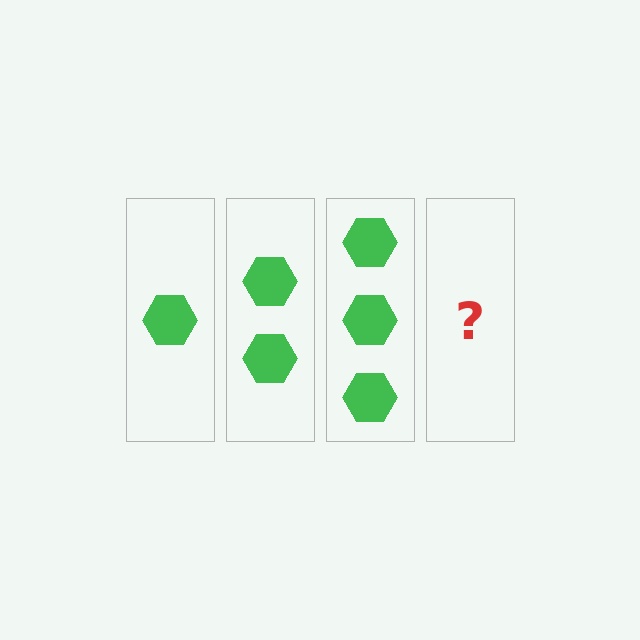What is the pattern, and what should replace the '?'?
The pattern is that each step adds one more hexagon. The '?' should be 4 hexagons.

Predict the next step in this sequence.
The next step is 4 hexagons.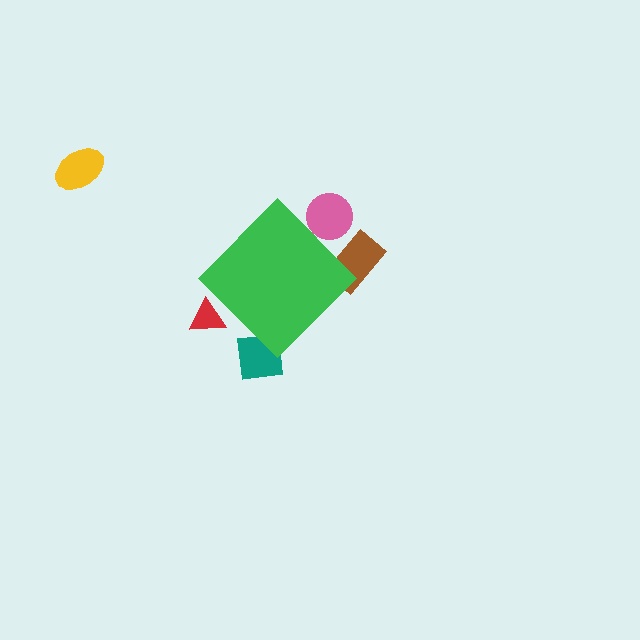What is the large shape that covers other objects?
A green diamond.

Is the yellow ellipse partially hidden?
No, the yellow ellipse is fully visible.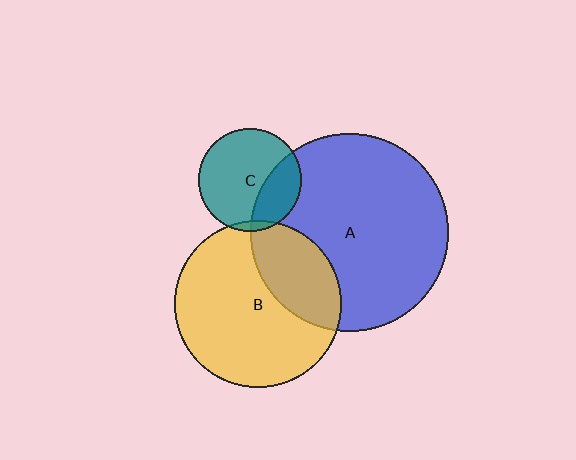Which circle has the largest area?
Circle A (blue).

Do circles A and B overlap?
Yes.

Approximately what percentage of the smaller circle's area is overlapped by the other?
Approximately 30%.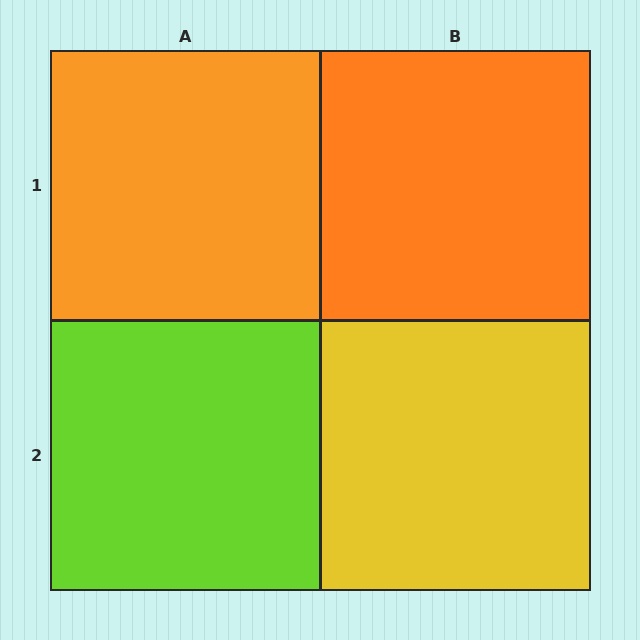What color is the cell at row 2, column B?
Yellow.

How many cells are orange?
2 cells are orange.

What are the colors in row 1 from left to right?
Orange, orange.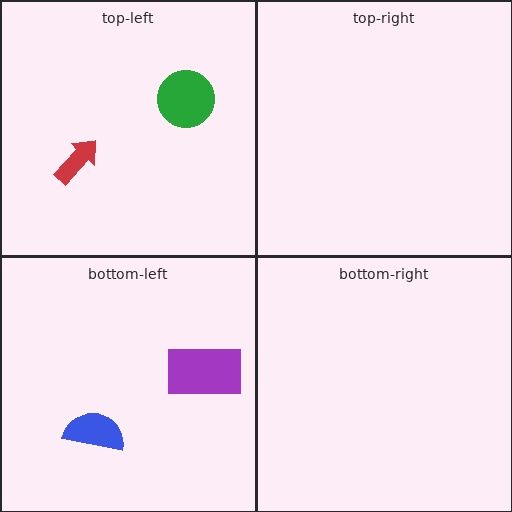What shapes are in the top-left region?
The red arrow, the green circle.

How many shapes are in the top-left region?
2.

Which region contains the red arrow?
The top-left region.